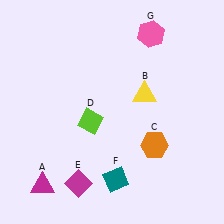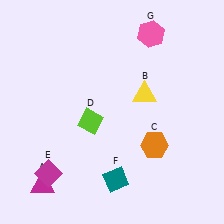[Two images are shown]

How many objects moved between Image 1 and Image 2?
1 object moved between the two images.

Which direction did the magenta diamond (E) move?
The magenta diamond (E) moved left.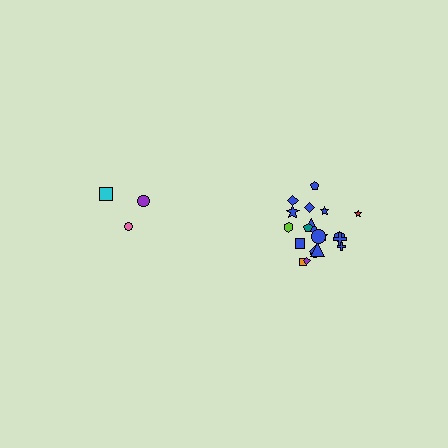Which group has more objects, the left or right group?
The right group.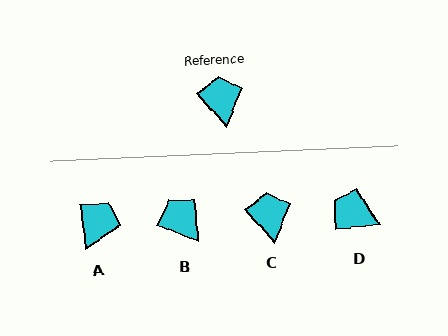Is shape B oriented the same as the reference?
No, it is off by about 26 degrees.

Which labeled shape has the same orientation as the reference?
C.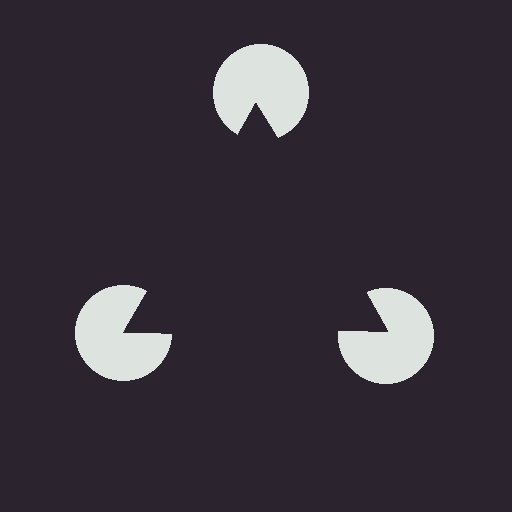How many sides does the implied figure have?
3 sides.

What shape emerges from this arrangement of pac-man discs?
An illusory triangle — its edges are inferred from the aligned wedge cuts in the pac-man discs, not physically drawn.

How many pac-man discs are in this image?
There are 3 — one at each vertex of the illusory triangle.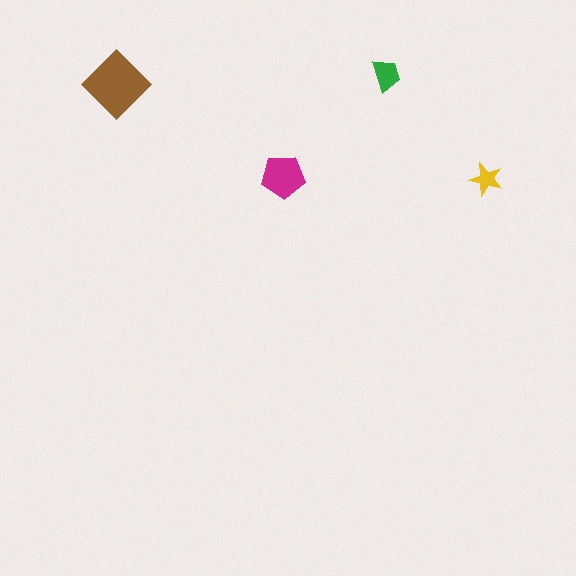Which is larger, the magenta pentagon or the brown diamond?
The brown diamond.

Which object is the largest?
The brown diamond.